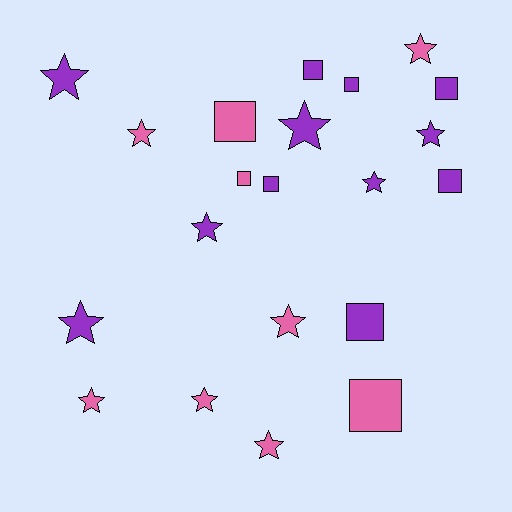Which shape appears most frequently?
Star, with 12 objects.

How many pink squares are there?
There are 3 pink squares.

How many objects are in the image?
There are 21 objects.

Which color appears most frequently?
Purple, with 12 objects.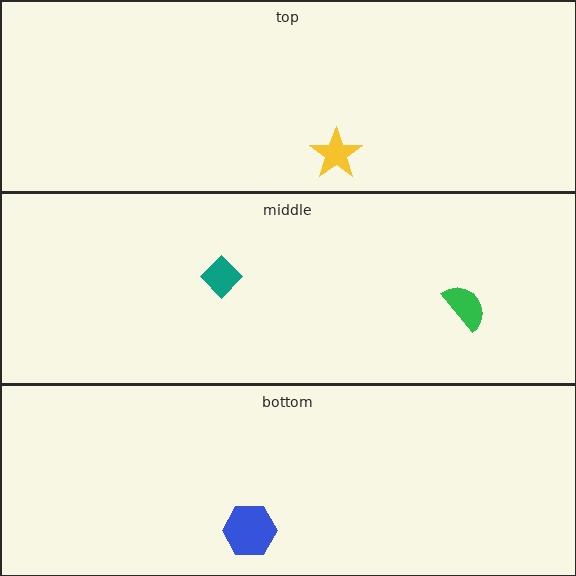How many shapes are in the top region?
1.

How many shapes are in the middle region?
2.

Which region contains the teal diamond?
The middle region.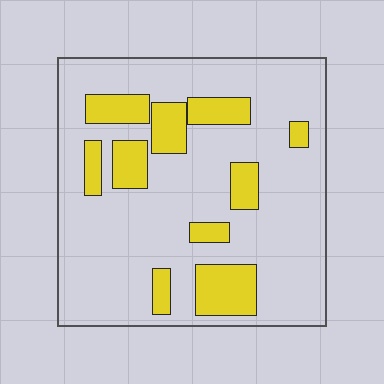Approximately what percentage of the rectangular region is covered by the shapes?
Approximately 20%.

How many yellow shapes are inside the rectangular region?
10.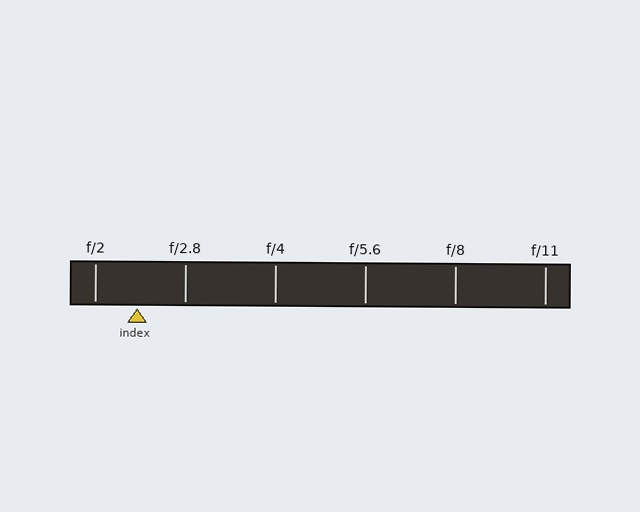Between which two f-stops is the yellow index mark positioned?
The index mark is between f/2 and f/2.8.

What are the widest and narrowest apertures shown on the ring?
The widest aperture shown is f/2 and the narrowest is f/11.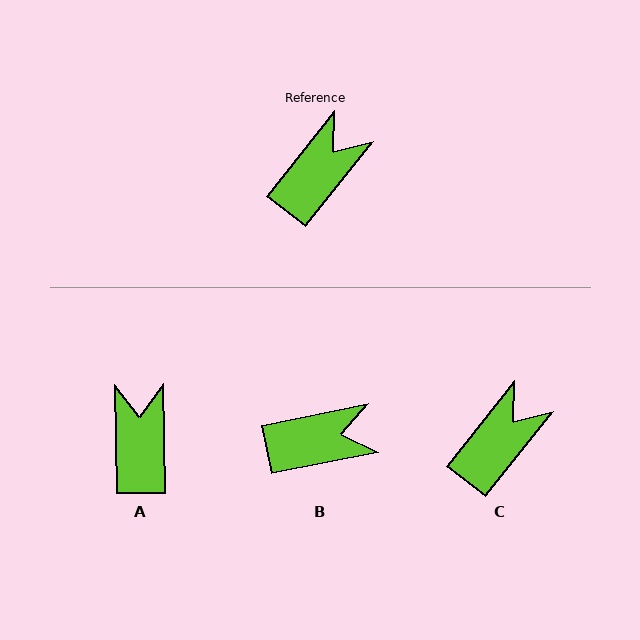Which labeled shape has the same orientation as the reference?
C.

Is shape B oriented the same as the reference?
No, it is off by about 40 degrees.